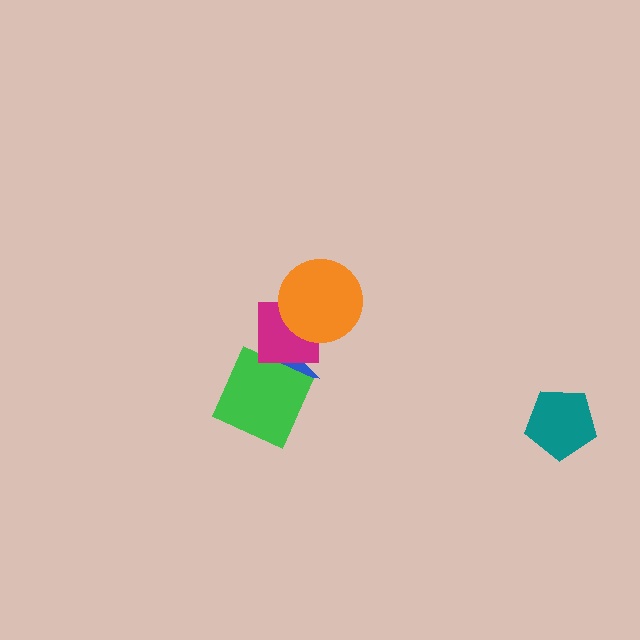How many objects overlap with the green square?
1 object overlaps with the green square.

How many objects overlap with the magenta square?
2 objects overlap with the magenta square.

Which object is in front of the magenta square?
The orange circle is in front of the magenta square.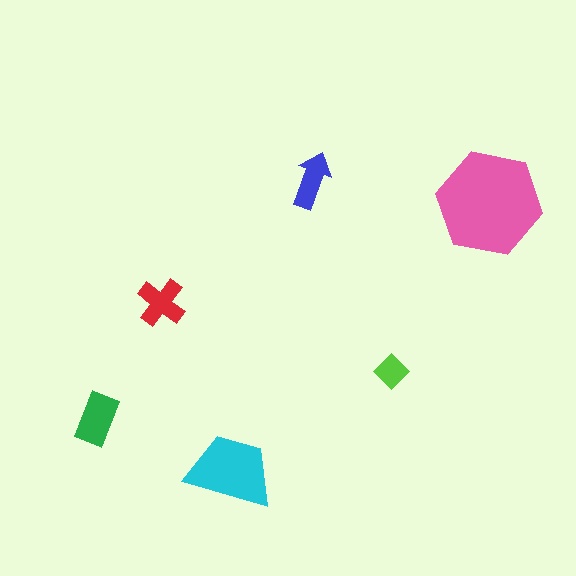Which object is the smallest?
The lime diamond.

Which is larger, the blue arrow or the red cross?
The red cross.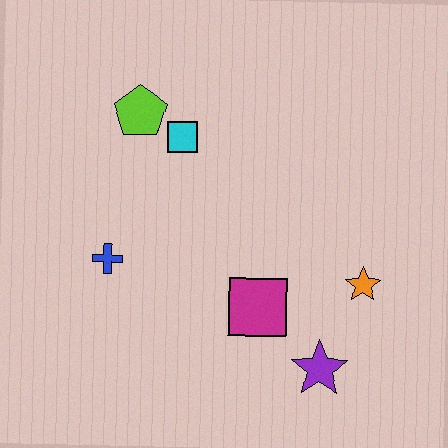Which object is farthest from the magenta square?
The lime pentagon is farthest from the magenta square.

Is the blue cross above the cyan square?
No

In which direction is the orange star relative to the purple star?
The orange star is above the purple star.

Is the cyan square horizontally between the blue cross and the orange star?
Yes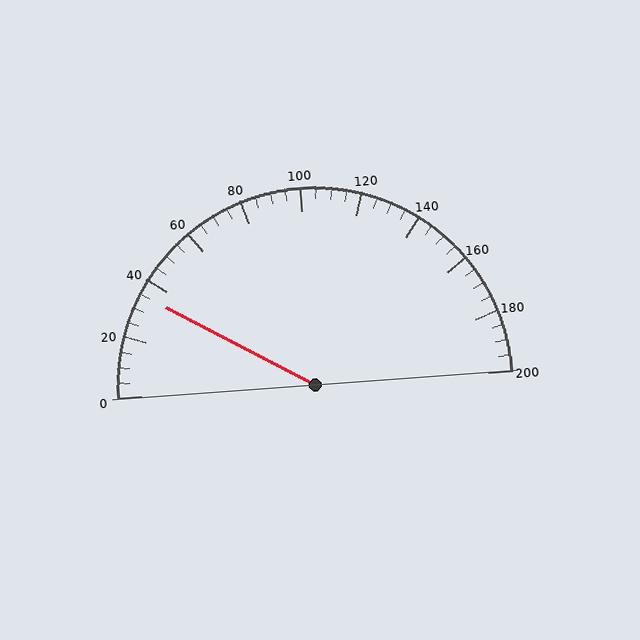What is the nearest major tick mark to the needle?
The nearest major tick mark is 40.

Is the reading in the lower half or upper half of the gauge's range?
The reading is in the lower half of the range (0 to 200).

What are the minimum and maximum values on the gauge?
The gauge ranges from 0 to 200.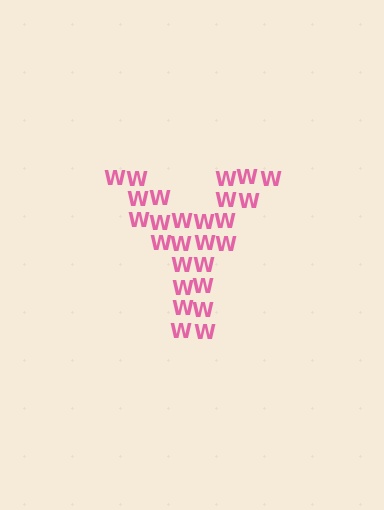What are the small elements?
The small elements are letter W's.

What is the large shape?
The large shape is the letter Y.